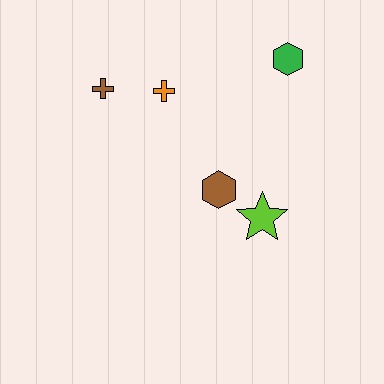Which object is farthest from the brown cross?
The lime star is farthest from the brown cross.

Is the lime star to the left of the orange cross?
No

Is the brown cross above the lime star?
Yes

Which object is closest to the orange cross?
The brown cross is closest to the orange cross.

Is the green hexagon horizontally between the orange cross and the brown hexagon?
No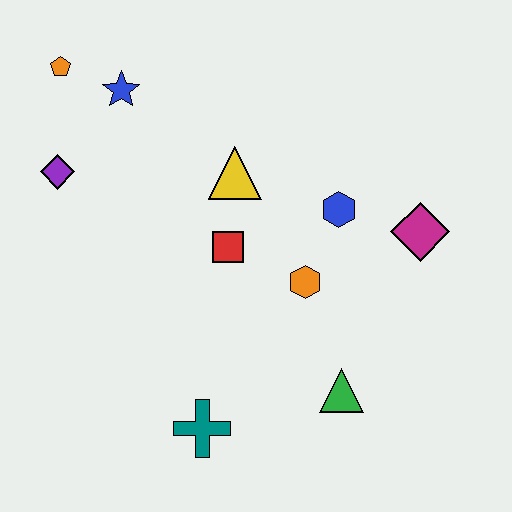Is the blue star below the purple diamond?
No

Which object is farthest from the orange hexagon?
The orange pentagon is farthest from the orange hexagon.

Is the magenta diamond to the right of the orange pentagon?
Yes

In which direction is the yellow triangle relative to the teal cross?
The yellow triangle is above the teal cross.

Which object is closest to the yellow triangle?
The red square is closest to the yellow triangle.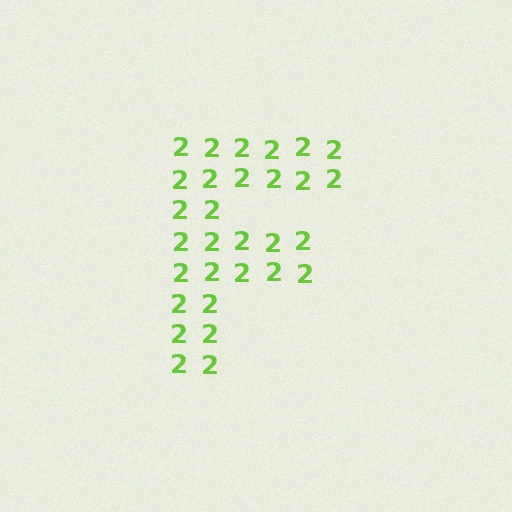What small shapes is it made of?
It is made of small digit 2's.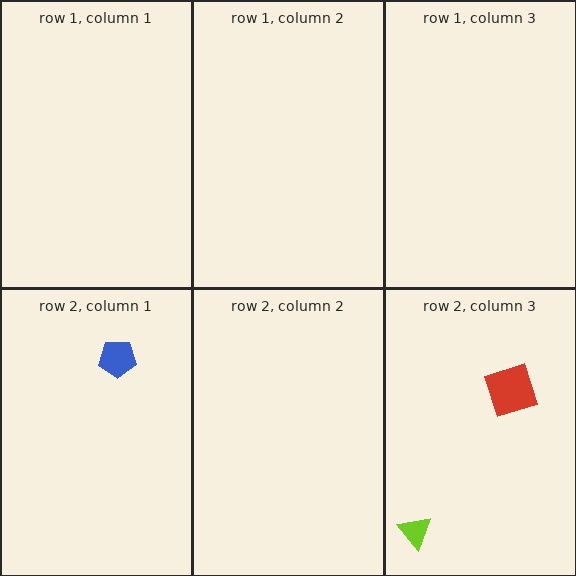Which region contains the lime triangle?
The row 2, column 3 region.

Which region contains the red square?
The row 2, column 3 region.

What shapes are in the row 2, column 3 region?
The red square, the lime triangle.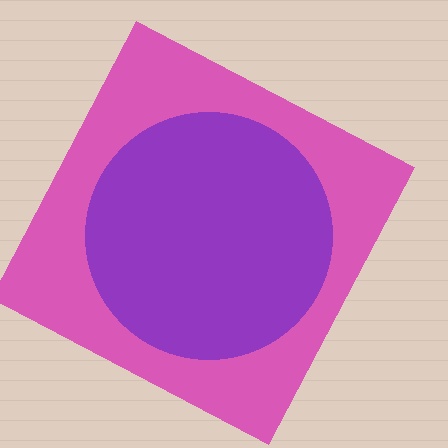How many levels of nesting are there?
2.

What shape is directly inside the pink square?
The purple circle.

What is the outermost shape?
The pink square.